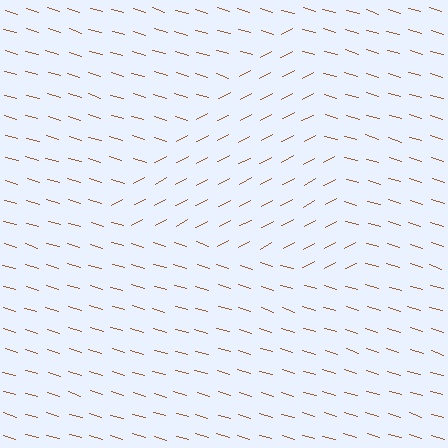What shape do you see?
I see a triangle.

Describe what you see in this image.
The image is filled with small brown line segments. A triangle region in the image has lines oriented differently from the surrounding lines, creating a visible texture boundary.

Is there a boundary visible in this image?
Yes, there is a texture boundary formed by a change in line orientation.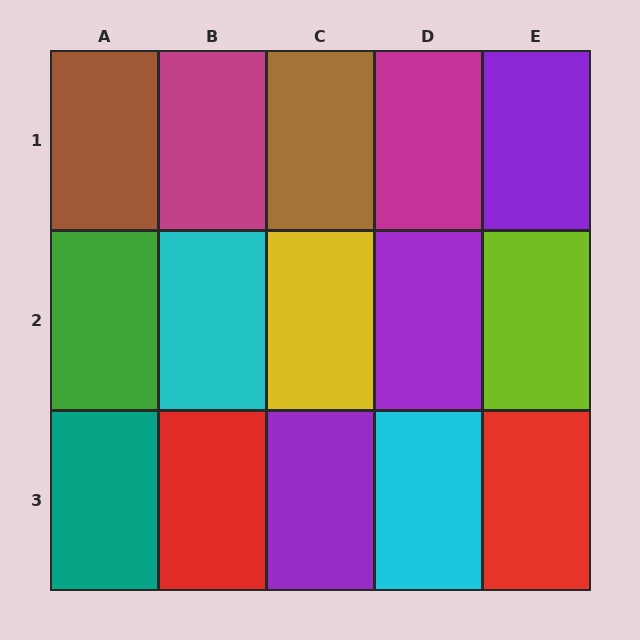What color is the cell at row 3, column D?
Cyan.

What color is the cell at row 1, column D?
Magenta.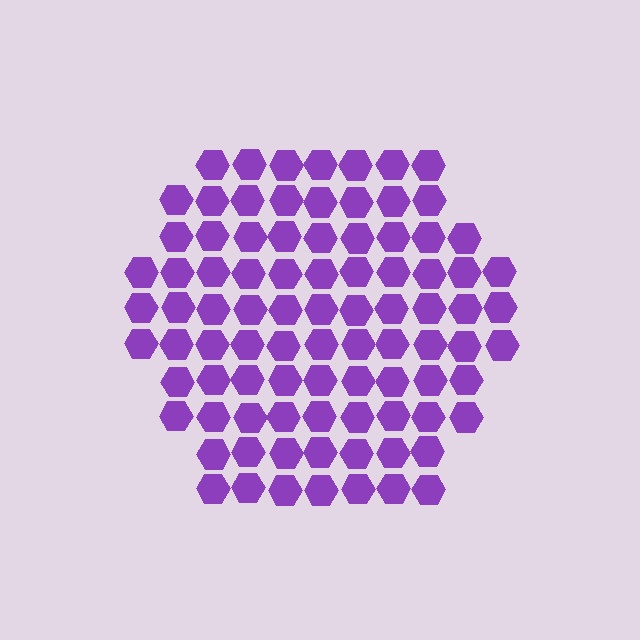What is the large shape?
The large shape is a hexagon.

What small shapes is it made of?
It is made of small hexagons.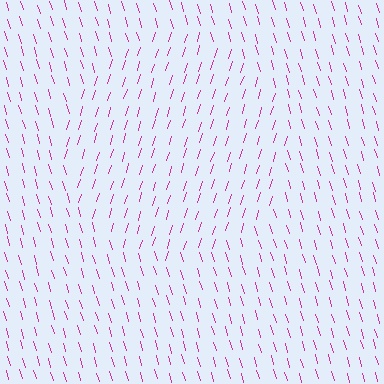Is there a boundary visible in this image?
Yes, there is a texture boundary formed by a change in line orientation.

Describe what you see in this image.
The image is filled with small magenta line segments. A circle region in the image has lines oriented differently from the surrounding lines, creating a visible texture boundary.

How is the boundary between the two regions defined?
The boundary is defined purely by a change in line orientation (approximately 34 degrees difference). All lines are the same color and thickness.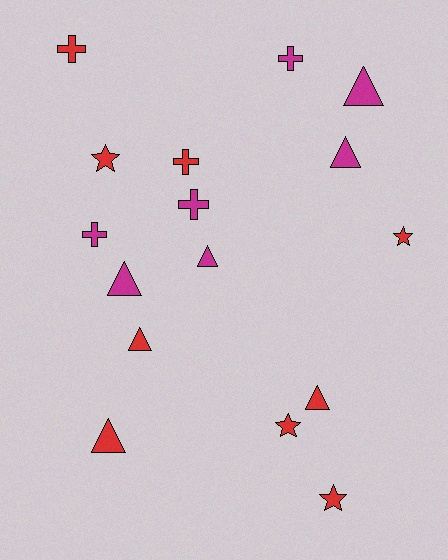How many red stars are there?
There are 4 red stars.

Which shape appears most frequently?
Triangle, with 7 objects.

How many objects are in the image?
There are 16 objects.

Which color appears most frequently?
Red, with 9 objects.